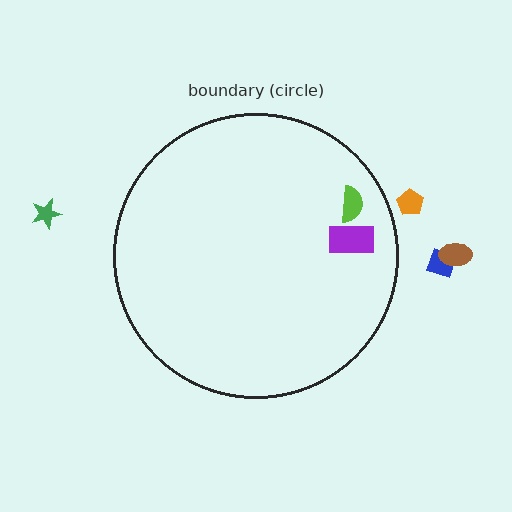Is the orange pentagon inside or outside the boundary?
Outside.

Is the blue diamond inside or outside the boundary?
Outside.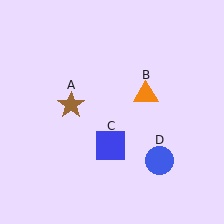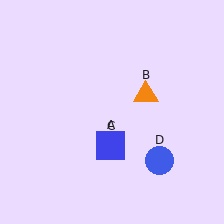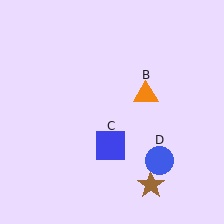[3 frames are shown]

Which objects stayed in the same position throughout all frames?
Orange triangle (object B) and blue square (object C) and blue circle (object D) remained stationary.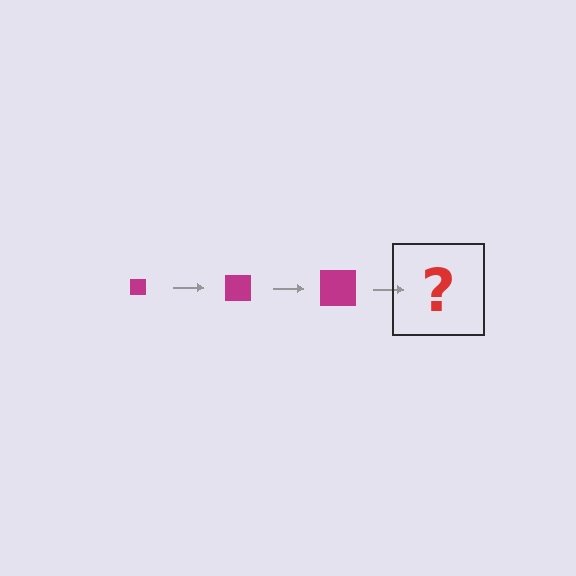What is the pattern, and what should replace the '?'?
The pattern is that the square gets progressively larger each step. The '?' should be a magenta square, larger than the previous one.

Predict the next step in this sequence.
The next step is a magenta square, larger than the previous one.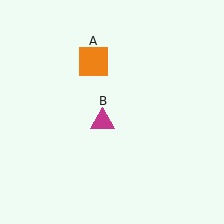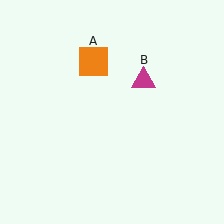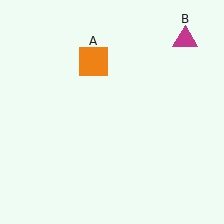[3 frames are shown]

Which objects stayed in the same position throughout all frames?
Orange square (object A) remained stationary.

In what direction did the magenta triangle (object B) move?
The magenta triangle (object B) moved up and to the right.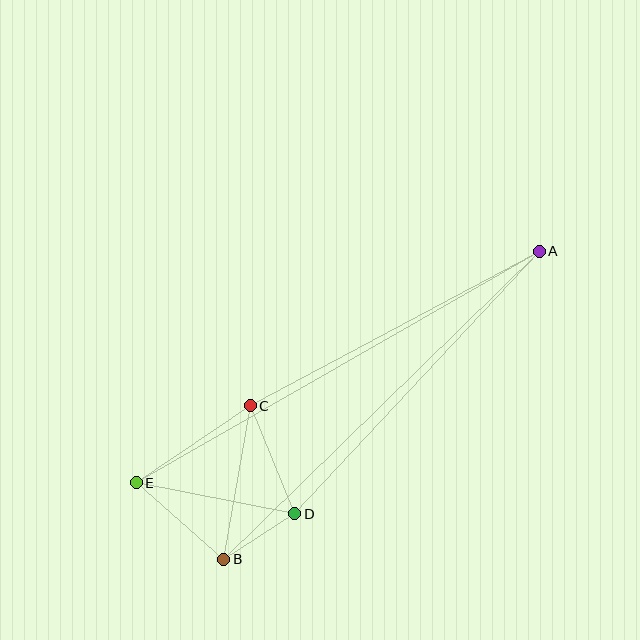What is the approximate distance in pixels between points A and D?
The distance between A and D is approximately 358 pixels.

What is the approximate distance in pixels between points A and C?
The distance between A and C is approximately 327 pixels.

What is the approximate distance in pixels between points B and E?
The distance between B and E is approximately 116 pixels.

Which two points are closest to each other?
Points B and D are closest to each other.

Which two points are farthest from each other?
Points A and E are farthest from each other.